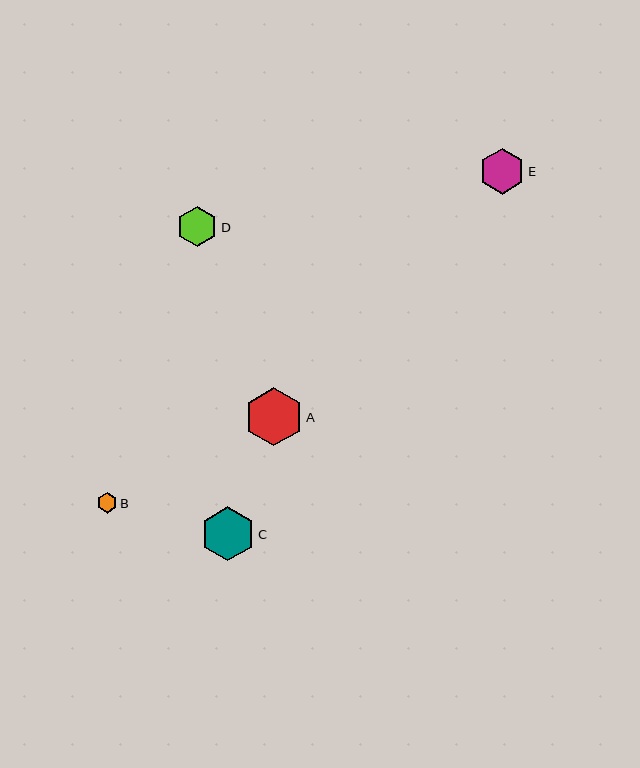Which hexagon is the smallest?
Hexagon B is the smallest with a size of approximately 20 pixels.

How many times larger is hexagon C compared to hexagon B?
Hexagon C is approximately 2.6 times the size of hexagon B.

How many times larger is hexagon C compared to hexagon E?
Hexagon C is approximately 1.2 times the size of hexagon E.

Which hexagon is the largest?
Hexagon A is the largest with a size of approximately 58 pixels.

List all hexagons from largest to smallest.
From largest to smallest: A, C, E, D, B.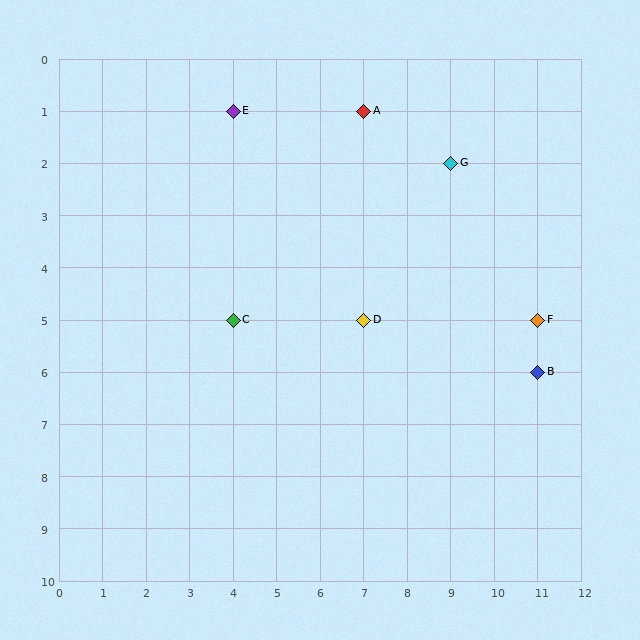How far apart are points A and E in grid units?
Points A and E are 3 columns apart.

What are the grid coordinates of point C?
Point C is at grid coordinates (4, 5).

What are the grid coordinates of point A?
Point A is at grid coordinates (7, 1).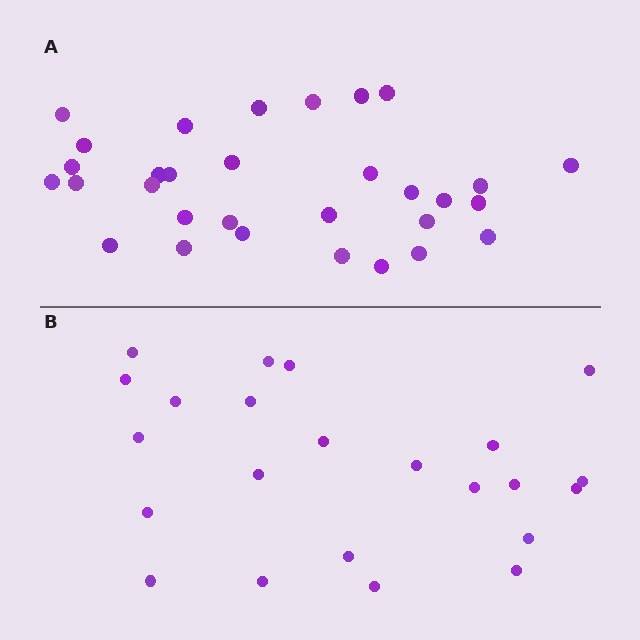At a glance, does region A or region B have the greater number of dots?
Region A (the top region) has more dots.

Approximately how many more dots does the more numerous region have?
Region A has roughly 8 or so more dots than region B.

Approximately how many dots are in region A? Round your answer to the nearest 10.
About 30 dots. (The exact count is 31, which rounds to 30.)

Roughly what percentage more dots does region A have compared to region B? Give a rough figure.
About 35% more.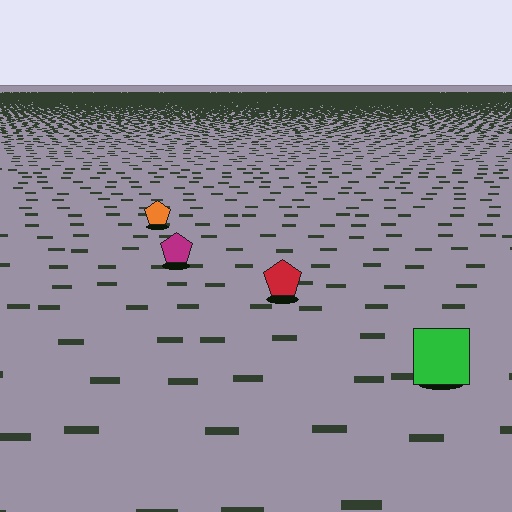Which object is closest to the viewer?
The green square is closest. The texture marks near it are larger and more spread out.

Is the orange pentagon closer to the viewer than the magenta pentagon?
No. The magenta pentagon is closer — you can tell from the texture gradient: the ground texture is coarser near it.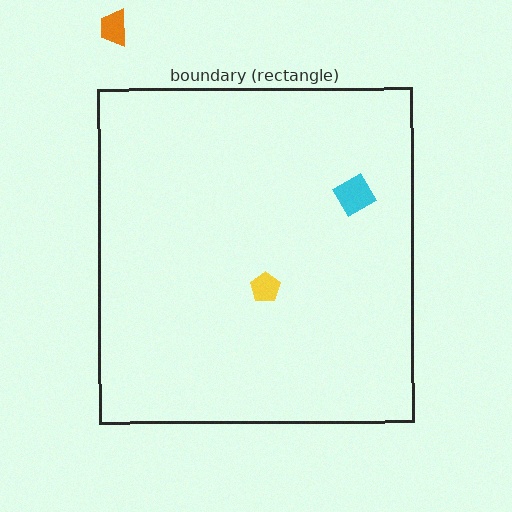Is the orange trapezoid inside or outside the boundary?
Outside.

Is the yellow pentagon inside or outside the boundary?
Inside.